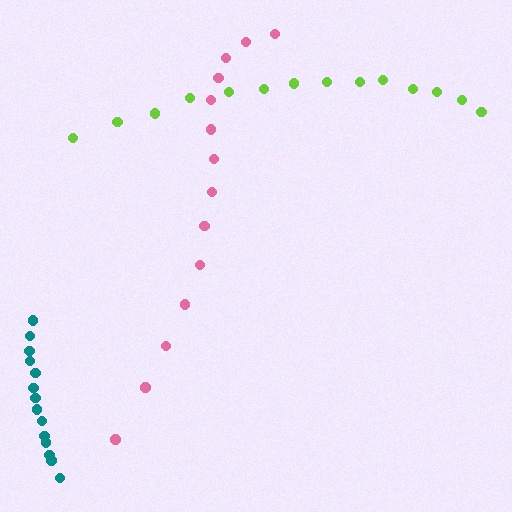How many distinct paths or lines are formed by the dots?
There are 3 distinct paths.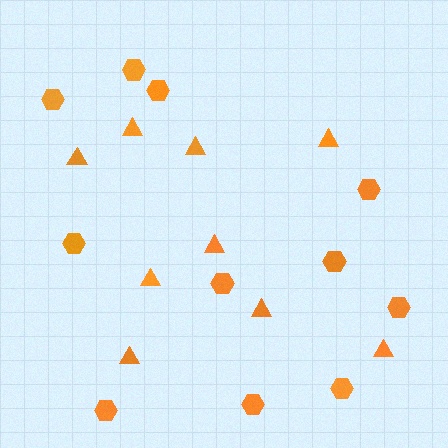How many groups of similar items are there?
There are 2 groups: one group of hexagons (11) and one group of triangles (9).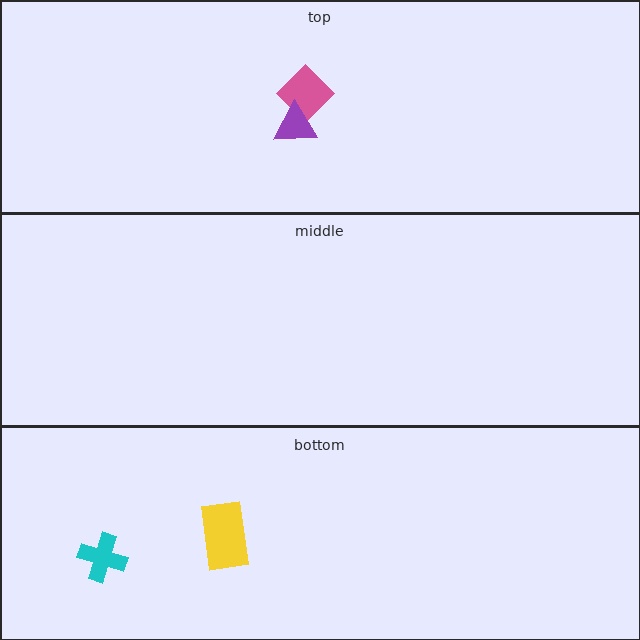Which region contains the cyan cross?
The bottom region.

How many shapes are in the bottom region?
2.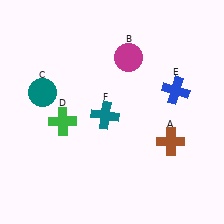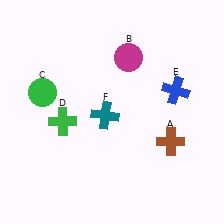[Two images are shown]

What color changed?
The circle (C) changed from teal in Image 1 to green in Image 2.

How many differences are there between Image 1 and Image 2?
There is 1 difference between the two images.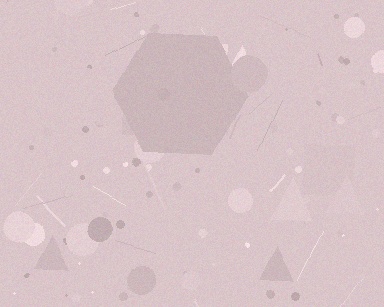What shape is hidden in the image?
A hexagon is hidden in the image.